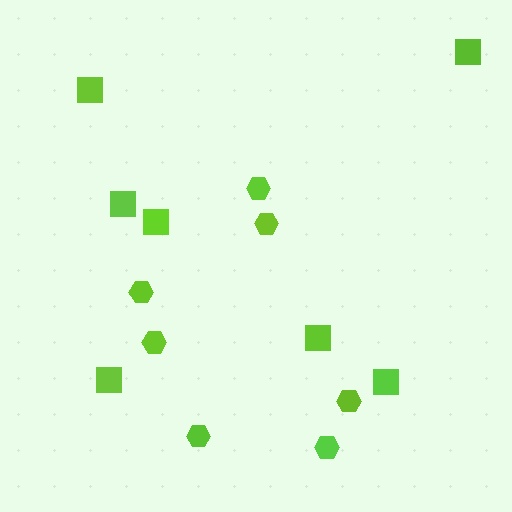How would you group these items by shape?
There are 2 groups: one group of hexagons (7) and one group of squares (7).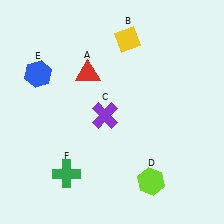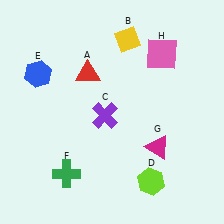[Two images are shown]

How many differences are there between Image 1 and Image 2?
There are 2 differences between the two images.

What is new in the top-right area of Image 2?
A pink square (H) was added in the top-right area of Image 2.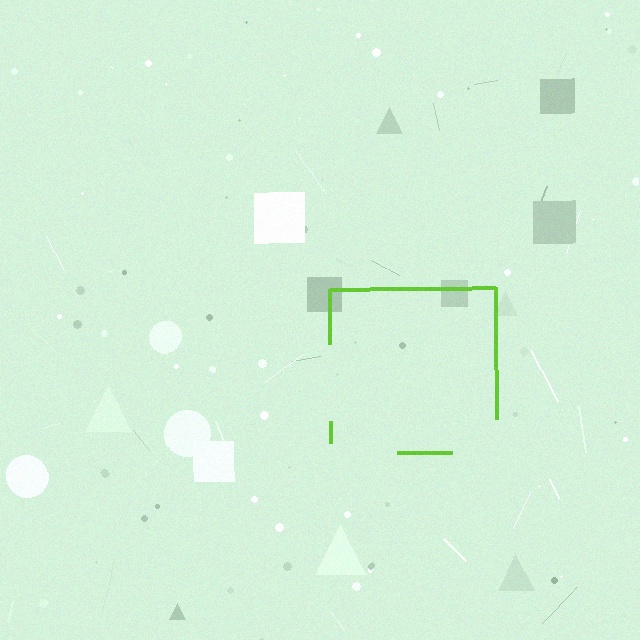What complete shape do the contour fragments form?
The contour fragments form a square.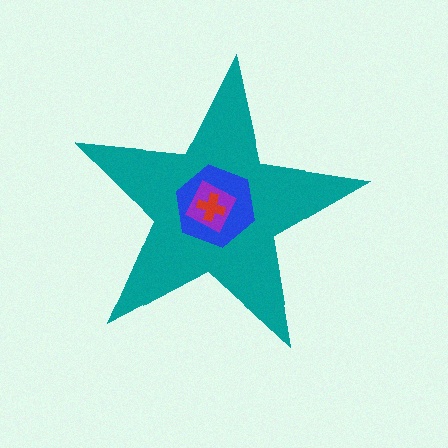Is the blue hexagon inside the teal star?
Yes.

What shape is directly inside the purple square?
The red cross.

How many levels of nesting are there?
4.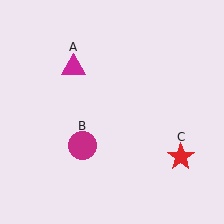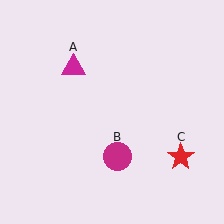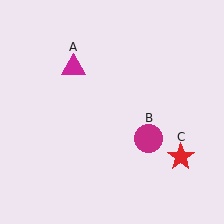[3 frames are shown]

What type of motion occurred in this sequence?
The magenta circle (object B) rotated counterclockwise around the center of the scene.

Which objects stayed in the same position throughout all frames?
Magenta triangle (object A) and red star (object C) remained stationary.